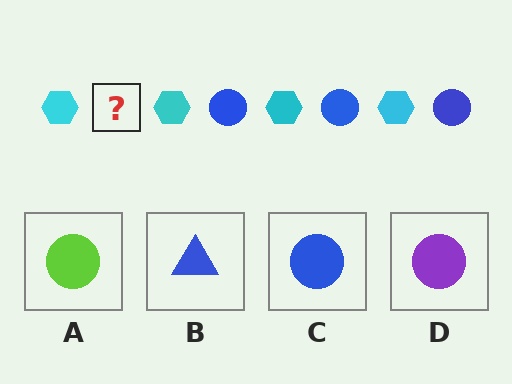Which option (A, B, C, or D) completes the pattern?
C.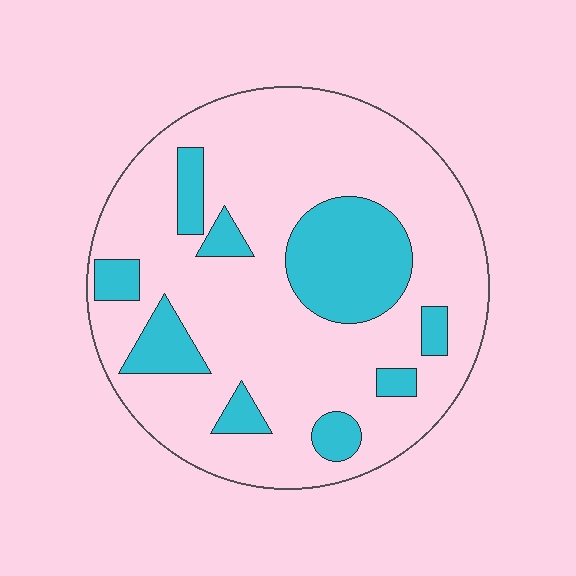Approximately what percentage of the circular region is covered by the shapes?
Approximately 25%.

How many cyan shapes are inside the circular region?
9.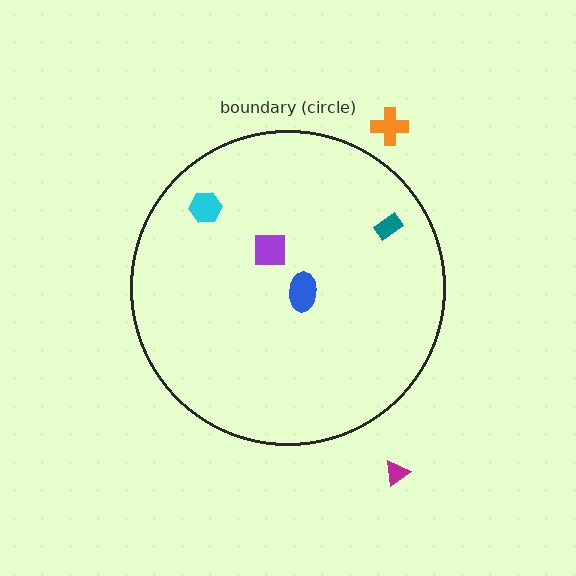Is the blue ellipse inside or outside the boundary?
Inside.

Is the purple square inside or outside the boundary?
Inside.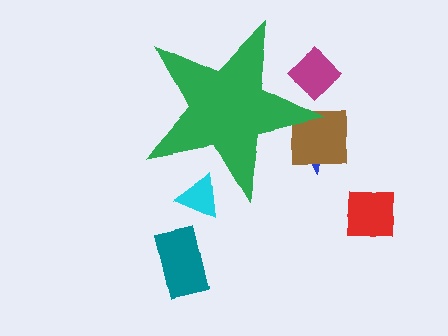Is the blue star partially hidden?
Yes, the blue star is partially hidden behind the green star.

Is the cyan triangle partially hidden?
Yes, the cyan triangle is partially hidden behind the green star.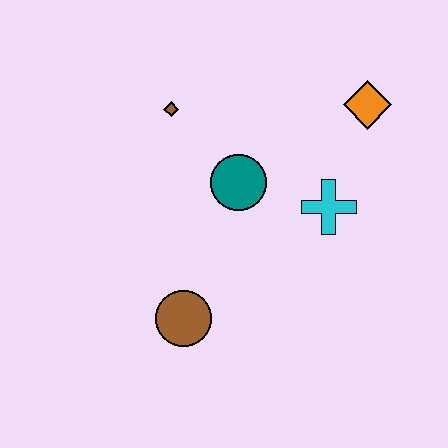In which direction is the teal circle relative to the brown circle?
The teal circle is above the brown circle.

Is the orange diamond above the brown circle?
Yes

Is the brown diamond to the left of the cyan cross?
Yes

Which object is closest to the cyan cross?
The teal circle is closest to the cyan cross.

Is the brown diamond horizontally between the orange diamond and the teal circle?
No